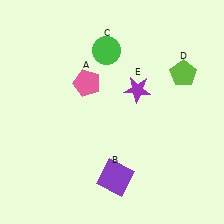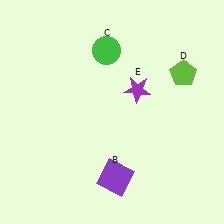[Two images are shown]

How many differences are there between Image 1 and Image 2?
There is 1 difference between the two images.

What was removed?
The pink pentagon (A) was removed in Image 2.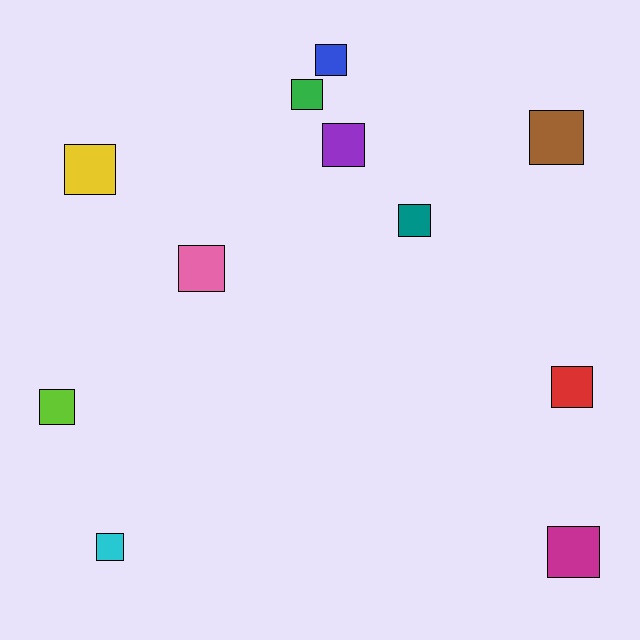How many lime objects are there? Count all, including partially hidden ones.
There is 1 lime object.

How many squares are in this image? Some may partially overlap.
There are 11 squares.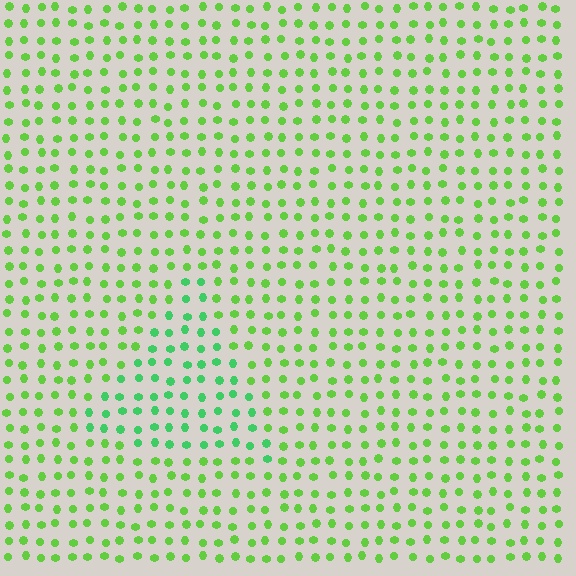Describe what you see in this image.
The image is filled with small lime elements in a uniform arrangement. A triangle-shaped region is visible where the elements are tinted to a slightly different hue, forming a subtle color boundary.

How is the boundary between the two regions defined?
The boundary is defined purely by a slight shift in hue (about 31 degrees). Spacing, size, and orientation are identical on both sides.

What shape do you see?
I see a triangle.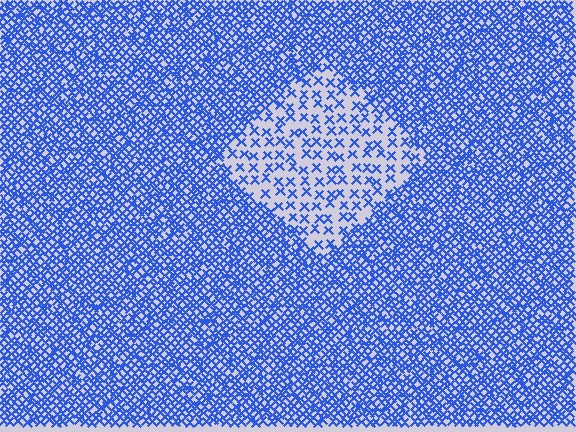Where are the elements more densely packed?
The elements are more densely packed outside the diamond boundary.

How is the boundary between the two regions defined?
The boundary is defined by a change in element density (approximately 2.8x ratio). All elements are the same color, size, and shape.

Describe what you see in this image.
The image contains small blue elements arranged at two different densities. A diamond-shaped region is visible where the elements are less densely packed than the surrounding area.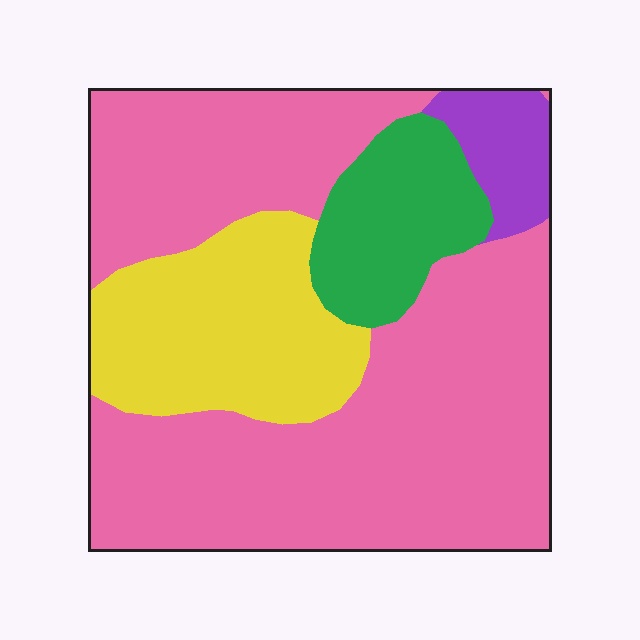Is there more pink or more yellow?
Pink.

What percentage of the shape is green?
Green takes up about one eighth (1/8) of the shape.